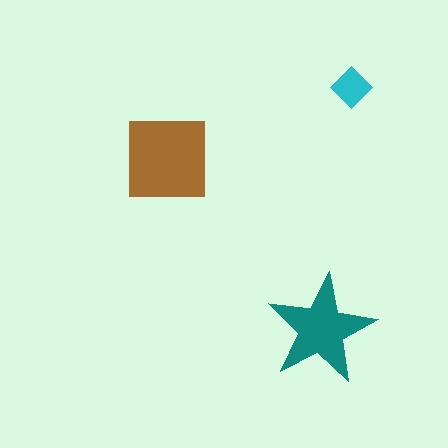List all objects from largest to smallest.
The brown square, the teal star, the cyan diamond.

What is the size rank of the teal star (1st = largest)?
2nd.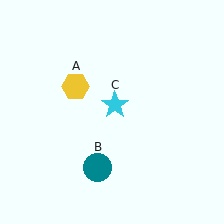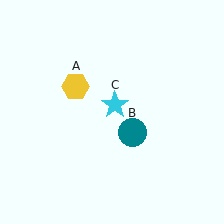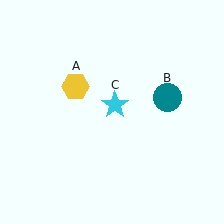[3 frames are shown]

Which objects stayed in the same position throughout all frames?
Yellow hexagon (object A) and cyan star (object C) remained stationary.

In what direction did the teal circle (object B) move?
The teal circle (object B) moved up and to the right.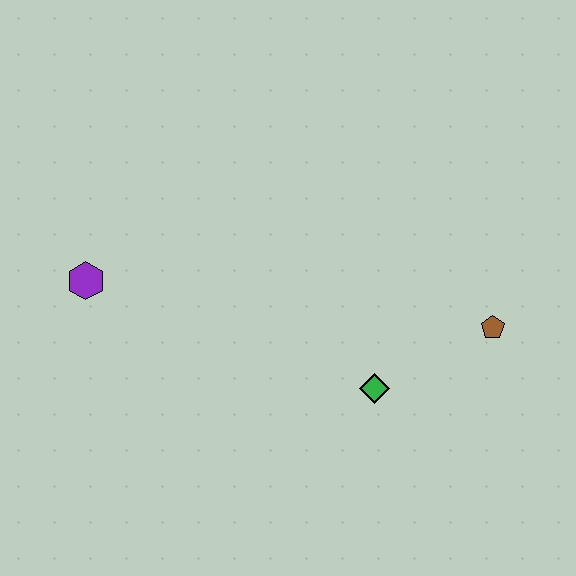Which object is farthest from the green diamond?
The purple hexagon is farthest from the green diamond.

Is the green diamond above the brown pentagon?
No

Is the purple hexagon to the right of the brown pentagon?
No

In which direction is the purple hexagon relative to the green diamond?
The purple hexagon is to the left of the green diamond.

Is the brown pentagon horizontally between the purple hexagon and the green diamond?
No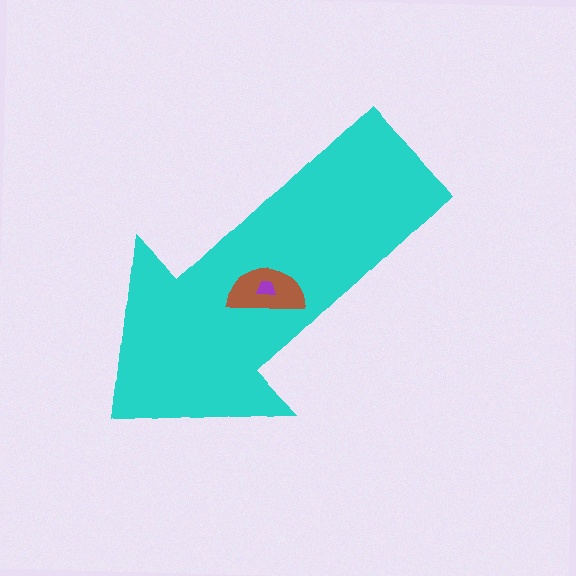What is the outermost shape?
The cyan arrow.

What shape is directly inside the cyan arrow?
The brown semicircle.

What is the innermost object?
The purple trapezoid.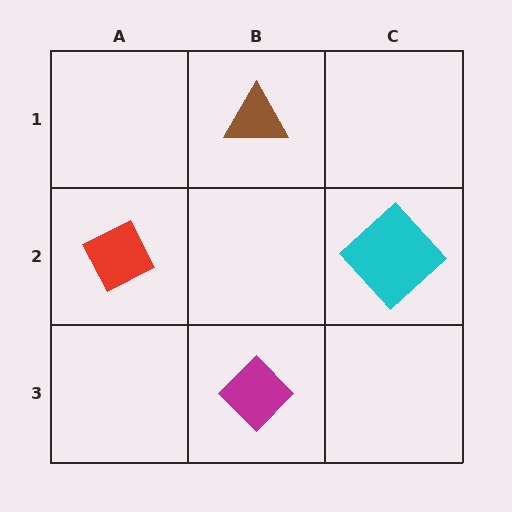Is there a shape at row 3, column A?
No, that cell is empty.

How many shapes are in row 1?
1 shape.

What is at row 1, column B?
A brown triangle.